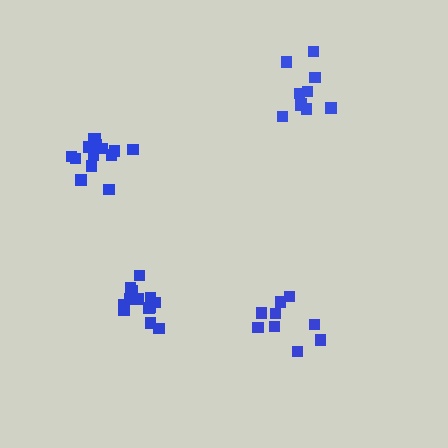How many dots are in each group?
Group 1: 14 dots, Group 2: 13 dots, Group 3: 10 dots, Group 4: 9 dots (46 total).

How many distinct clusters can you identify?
There are 4 distinct clusters.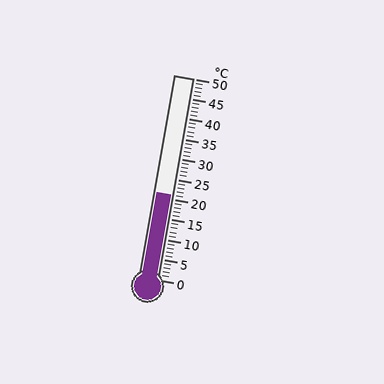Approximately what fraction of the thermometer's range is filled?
The thermometer is filled to approximately 40% of its range.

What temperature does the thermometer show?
The thermometer shows approximately 21°C.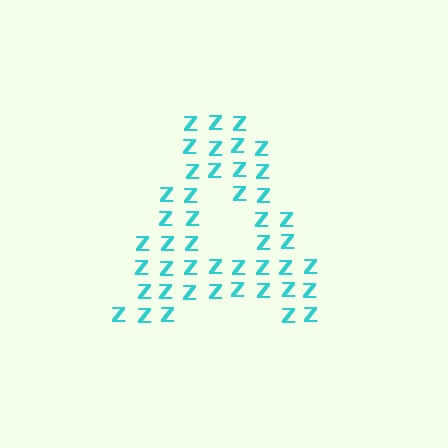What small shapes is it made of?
It is made of small letter Z's.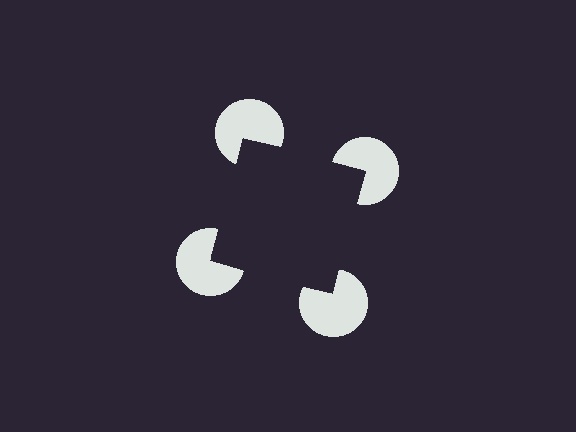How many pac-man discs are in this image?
There are 4 — one at each vertex of the illusory square.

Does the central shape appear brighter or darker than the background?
It typically appears slightly darker than the background, even though no actual brightness change is drawn.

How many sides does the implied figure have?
4 sides.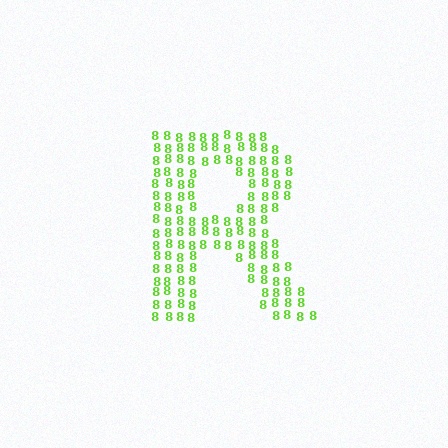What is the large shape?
The large shape is the letter R.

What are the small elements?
The small elements are digit 8's.